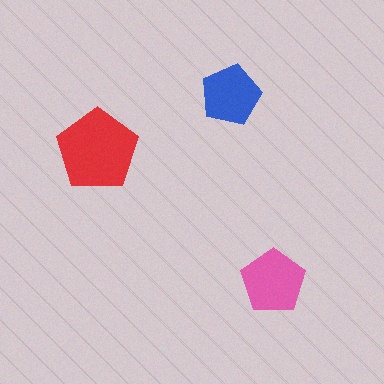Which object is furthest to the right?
The pink pentagon is rightmost.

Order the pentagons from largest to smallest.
the red one, the pink one, the blue one.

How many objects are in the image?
There are 3 objects in the image.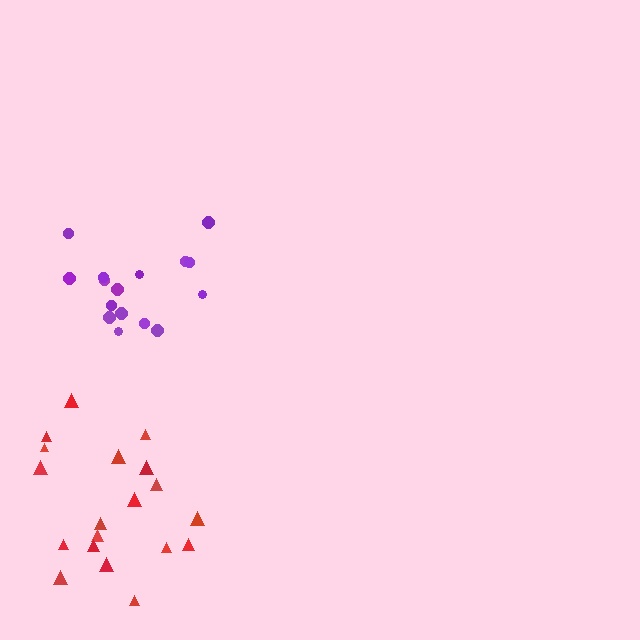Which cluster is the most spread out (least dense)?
Red.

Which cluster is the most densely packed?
Purple.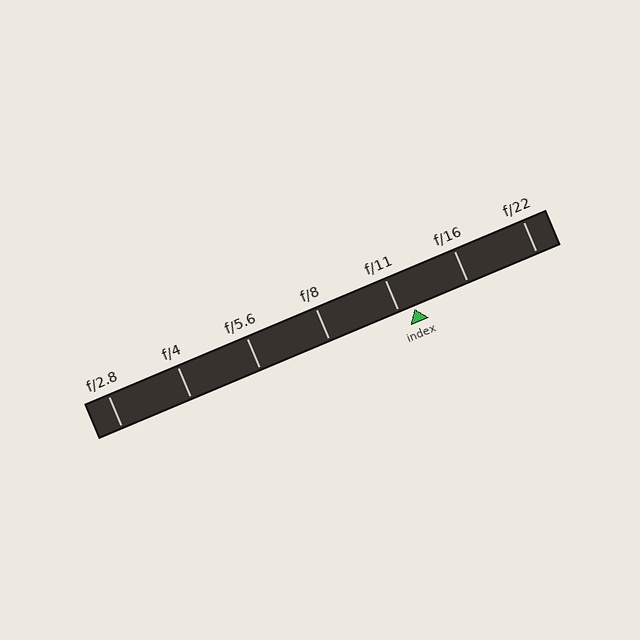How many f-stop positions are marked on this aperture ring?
There are 7 f-stop positions marked.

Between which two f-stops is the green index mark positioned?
The index mark is between f/11 and f/16.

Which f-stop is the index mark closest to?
The index mark is closest to f/11.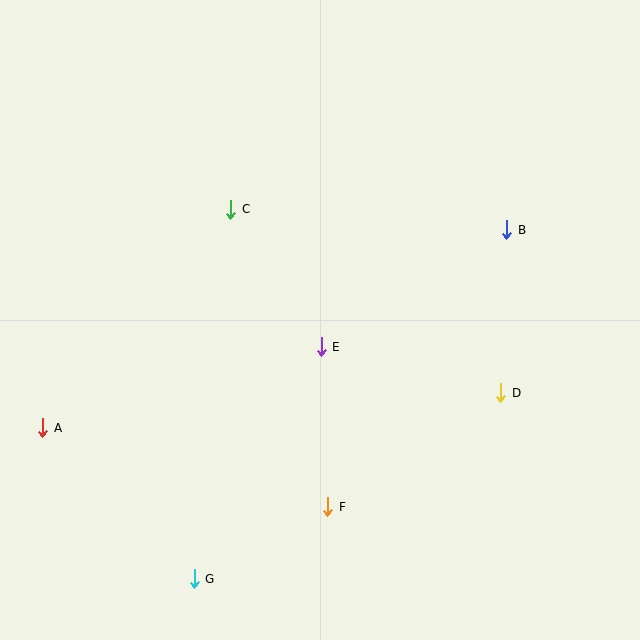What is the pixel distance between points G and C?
The distance between G and C is 371 pixels.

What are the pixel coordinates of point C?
Point C is at (231, 209).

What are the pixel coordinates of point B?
Point B is at (507, 230).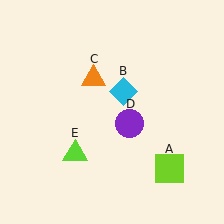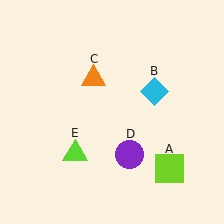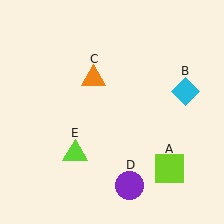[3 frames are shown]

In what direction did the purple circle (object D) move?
The purple circle (object D) moved down.